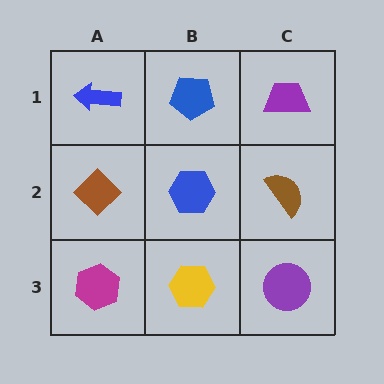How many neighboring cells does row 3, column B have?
3.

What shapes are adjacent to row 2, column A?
A blue arrow (row 1, column A), a magenta hexagon (row 3, column A), a blue hexagon (row 2, column B).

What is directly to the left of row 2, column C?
A blue hexagon.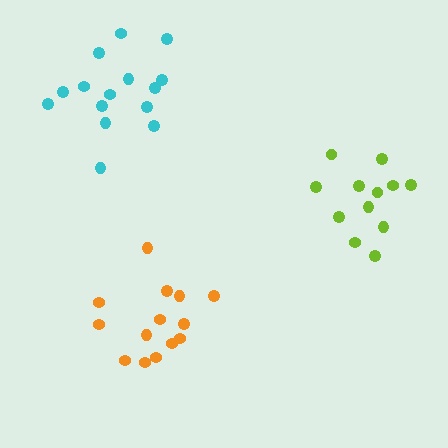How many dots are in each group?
Group 1: 12 dots, Group 2: 14 dots, Group 3: 15 dots (41 total).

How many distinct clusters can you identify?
There are 3 distinct clusters.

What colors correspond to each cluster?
The clusters are colored: lime, orange, cyan.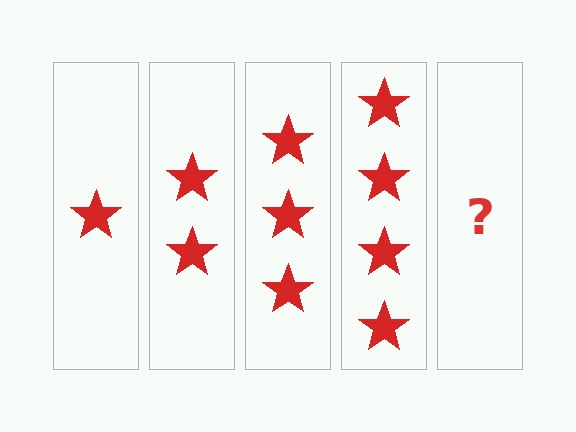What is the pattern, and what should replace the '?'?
The pattern is that each step adds one more star. The '?' should be 5 stars.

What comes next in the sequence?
The next element should be 5 stars.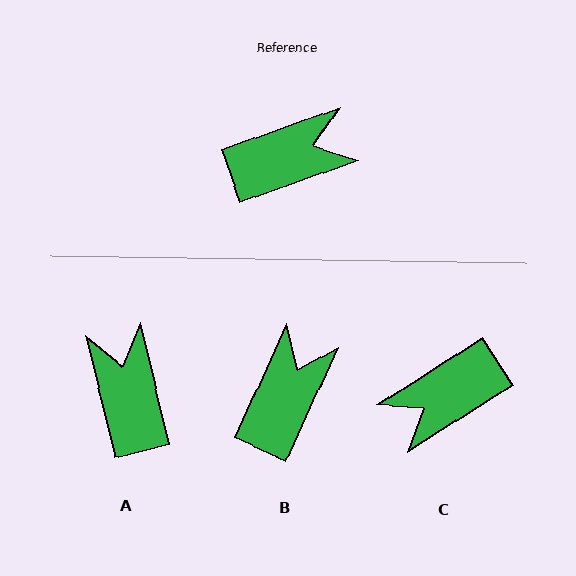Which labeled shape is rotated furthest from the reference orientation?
C, about 167 degrees away.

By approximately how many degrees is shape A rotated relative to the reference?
Approximately 84 degrees counter-clockwise.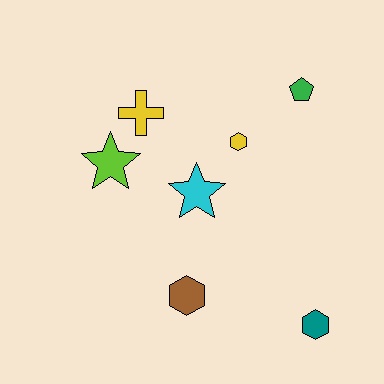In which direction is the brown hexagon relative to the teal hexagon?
The brown hexagon is to the left of the teal hexagon.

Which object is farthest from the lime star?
The teal hexagon is farthest from the lime star.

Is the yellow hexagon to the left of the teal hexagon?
Yes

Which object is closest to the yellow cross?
The lime star is closest to the yellow cross.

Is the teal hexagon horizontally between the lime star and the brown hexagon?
No